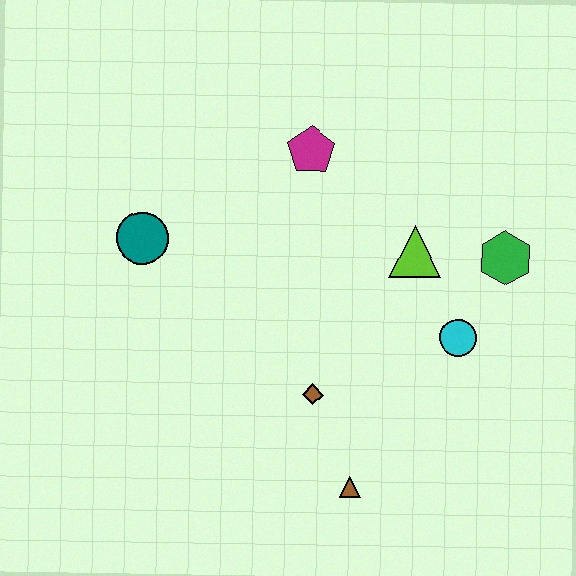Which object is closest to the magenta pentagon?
The lime triangle is closest to the magenta pentagon.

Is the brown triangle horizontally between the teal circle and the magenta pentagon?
No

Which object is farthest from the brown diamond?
The magenta pentagon is farthest from the brown diamond.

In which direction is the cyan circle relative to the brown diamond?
The cyan circle is to the right of the brown diamond.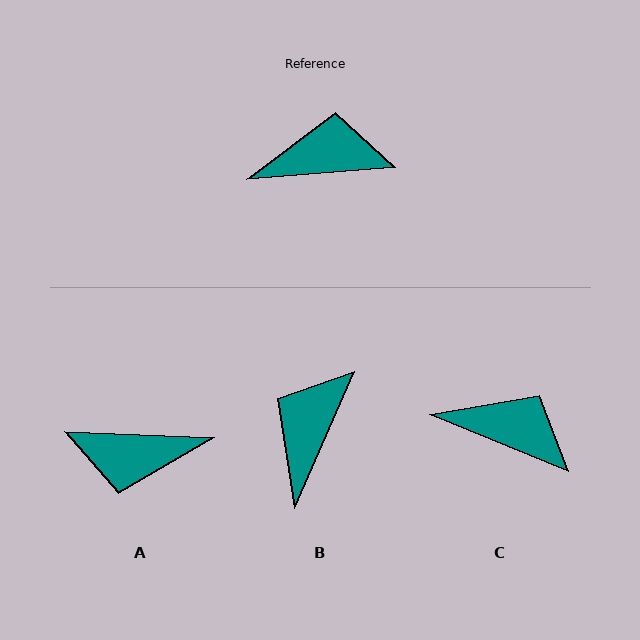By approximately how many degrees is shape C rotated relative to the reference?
Approximately 27 degrees clockwise.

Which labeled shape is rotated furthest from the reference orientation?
A, about 173 degrees away.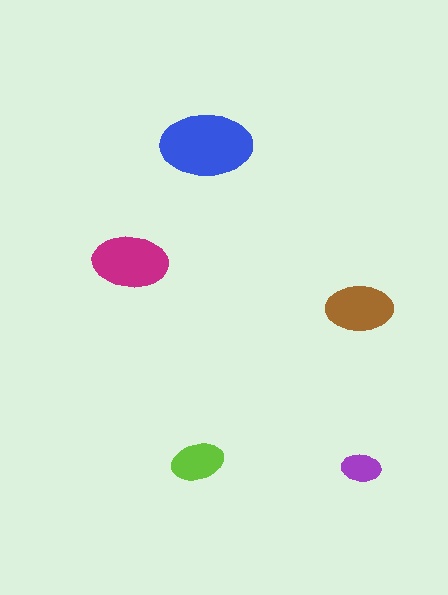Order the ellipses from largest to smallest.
the blue one, the magenta one, the brown one, the lime one, the purple one.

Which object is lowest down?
The purple ellipse is bottommost.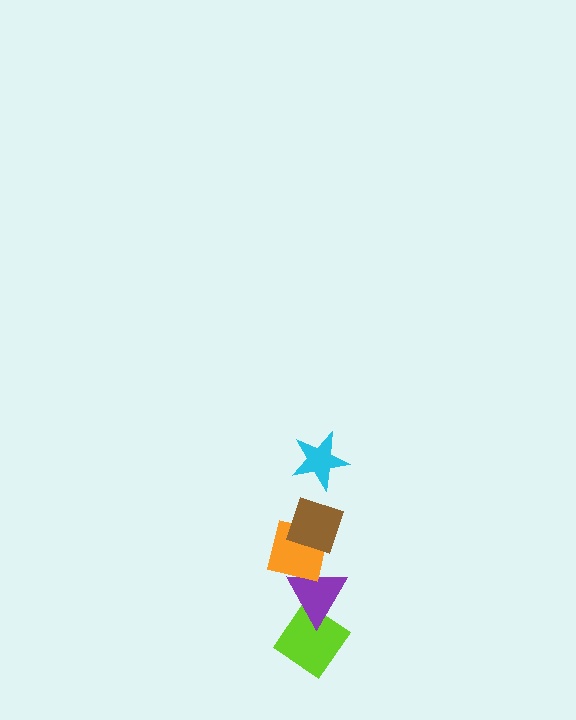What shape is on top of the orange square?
The brown diamond is on top of the orange square.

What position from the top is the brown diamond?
The brown diamond is 2nd from the top.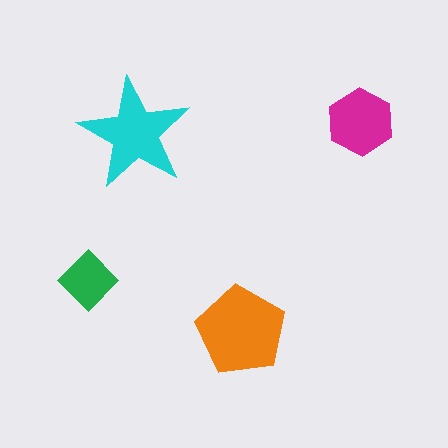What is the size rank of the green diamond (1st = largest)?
4th.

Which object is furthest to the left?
The green diamond is leftmost.